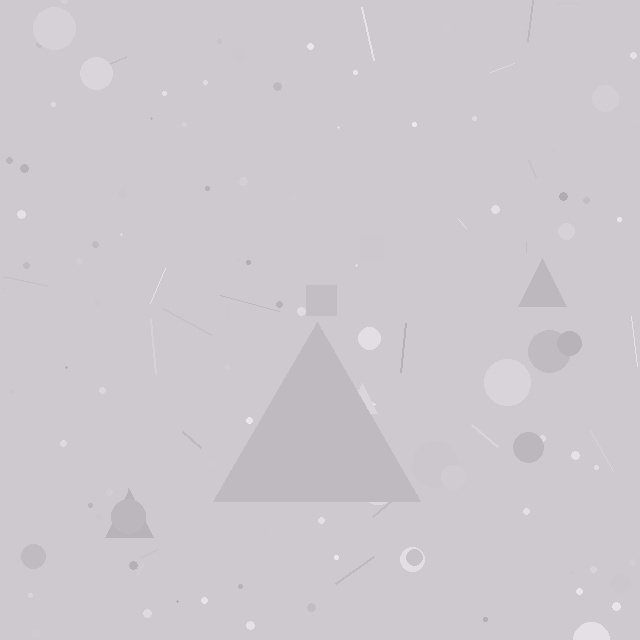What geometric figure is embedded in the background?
A triangle is embedded in the background.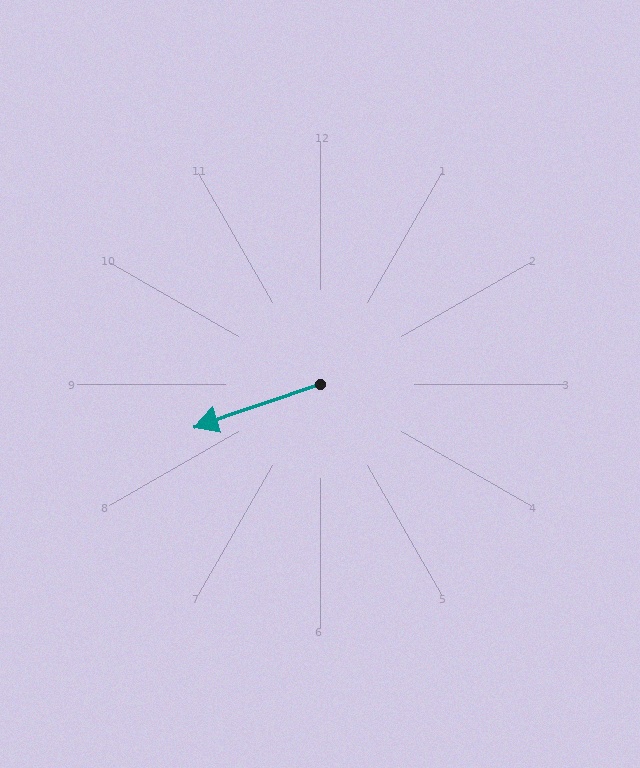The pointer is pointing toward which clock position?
Roughly 8 o'clock.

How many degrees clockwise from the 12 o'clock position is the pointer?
Approximately 251 degrees.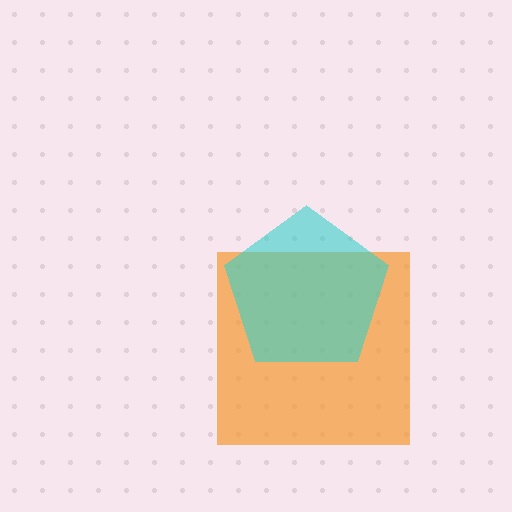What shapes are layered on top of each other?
The layered shapes are: an orange square, a cyan pentagon.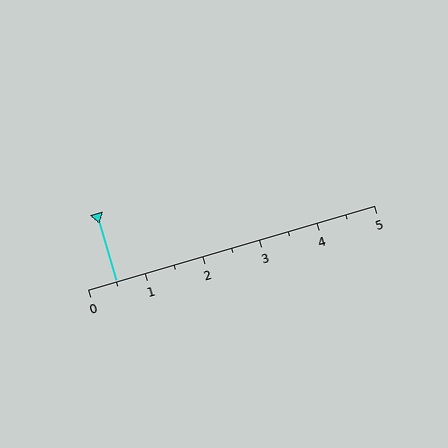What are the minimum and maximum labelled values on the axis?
The axis runs from 0 to 5.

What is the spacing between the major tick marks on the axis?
The major ticks are spaced 1 apart.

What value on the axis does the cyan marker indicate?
The marker indicates approximately 0.5.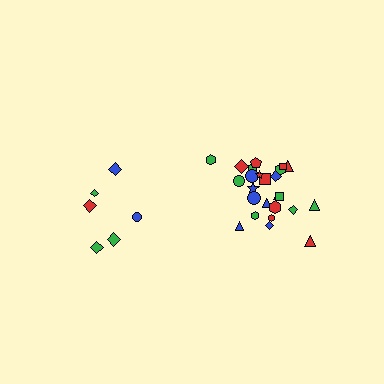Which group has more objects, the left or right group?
The right group.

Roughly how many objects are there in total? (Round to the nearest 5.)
Roughly 30 objects in total.